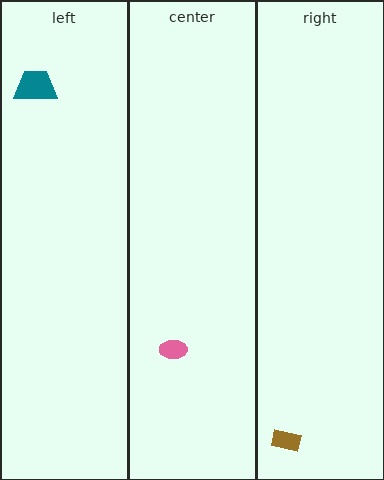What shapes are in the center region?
The pink ellipse.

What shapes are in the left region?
The teal trapezoid.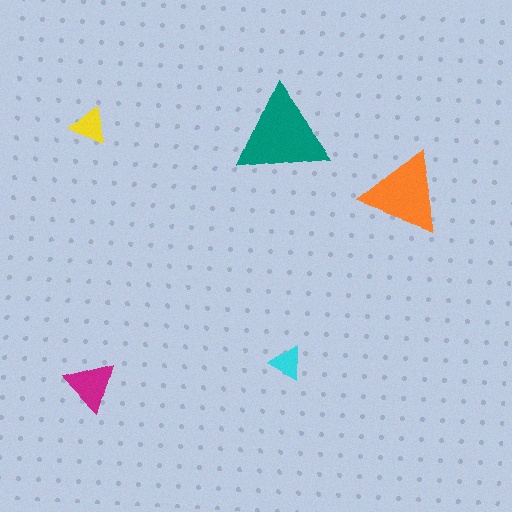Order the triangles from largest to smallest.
the teal one, the orange one, the magenta one, the yellow one, the cyan one.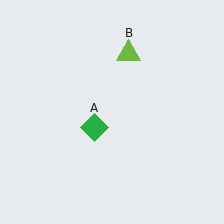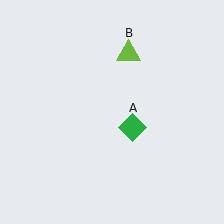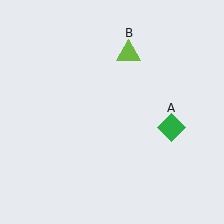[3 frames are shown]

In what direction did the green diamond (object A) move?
The green diamond (object A) moved right.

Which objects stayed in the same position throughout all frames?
Lime triangle (object B) remained stationary.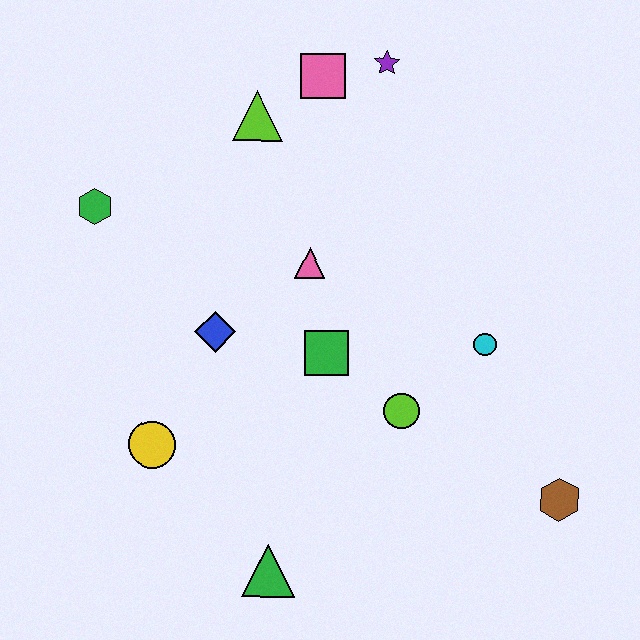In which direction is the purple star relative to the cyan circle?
The purple star is above the cyan circle.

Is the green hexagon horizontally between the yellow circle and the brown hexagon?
No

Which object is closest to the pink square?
The purple star is closest to the pink square.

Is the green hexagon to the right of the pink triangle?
No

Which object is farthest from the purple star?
The green triangle is farthest from the purple star.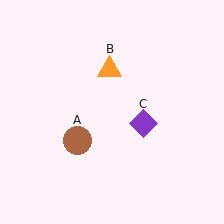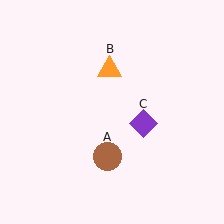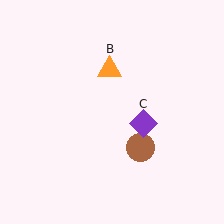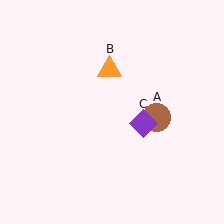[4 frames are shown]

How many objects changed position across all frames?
1 object changed position: brown circle (object A).